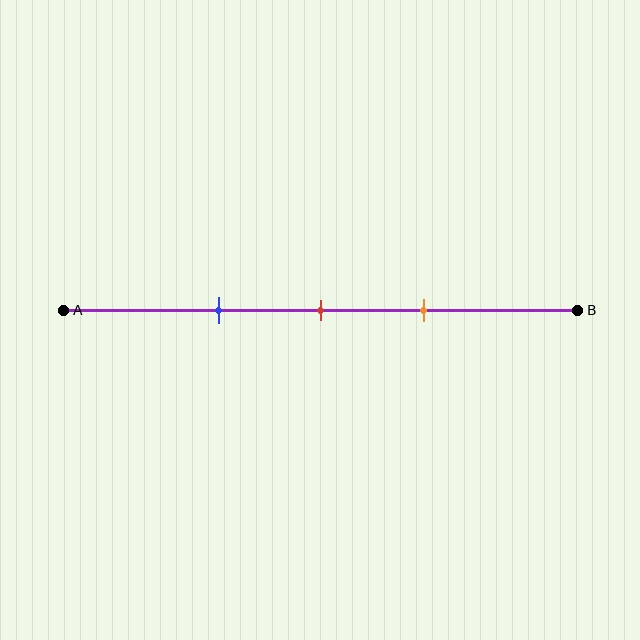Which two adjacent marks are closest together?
The red and orange marks are the closest adjacent pair.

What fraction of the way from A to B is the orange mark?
The orange mark is approximately 70% (0.7) of the way from A to B.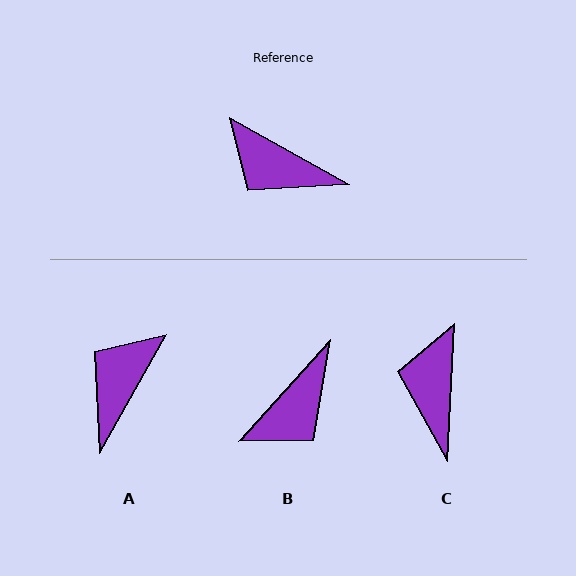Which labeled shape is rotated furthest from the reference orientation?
A, about 91 degrees away.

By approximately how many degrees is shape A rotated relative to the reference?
Approximately 91 degrees clockwise.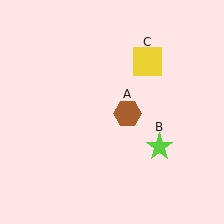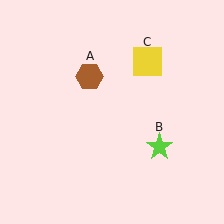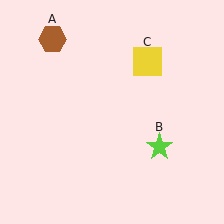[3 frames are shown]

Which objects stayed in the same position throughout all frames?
Lime star (object B) and yellow square (object C) remained stationary.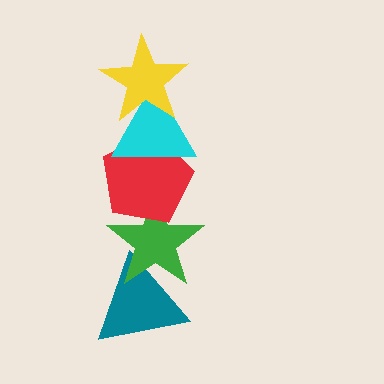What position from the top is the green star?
The green star is 4th from the top.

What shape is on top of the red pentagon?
The cyan triangle is on top of the red pentagon.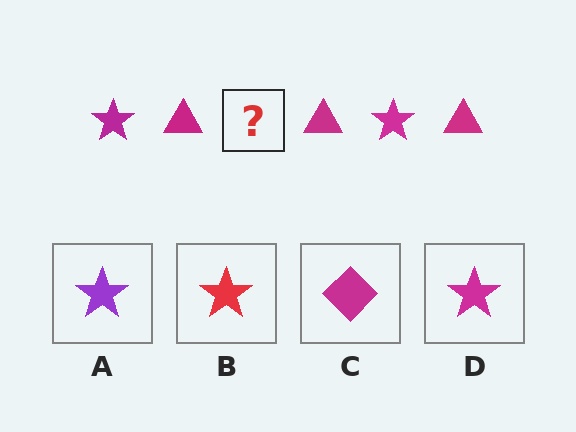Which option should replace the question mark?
Option D.